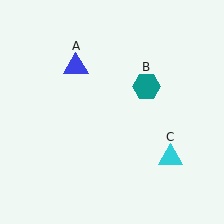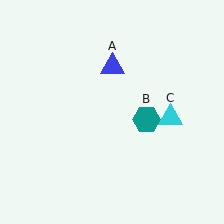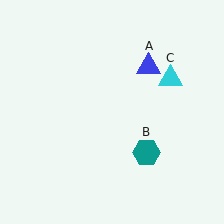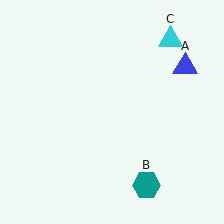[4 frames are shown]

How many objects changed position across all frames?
3 objects changed position: blue triangle (object A), teal hexagon (object B), cyan triangle (object C).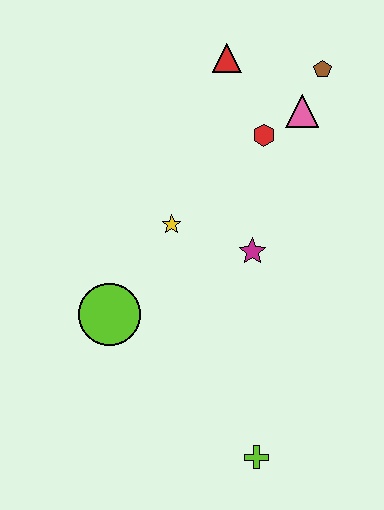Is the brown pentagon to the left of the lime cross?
No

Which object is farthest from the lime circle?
The brown pentagon is farthest from the lime circle.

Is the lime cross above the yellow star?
No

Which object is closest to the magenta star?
The yellow star is closest to the magenta star.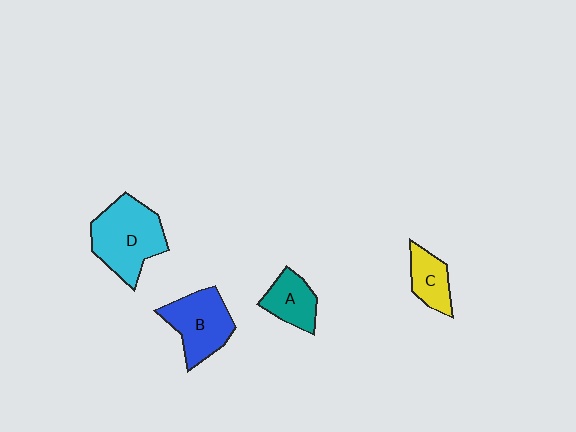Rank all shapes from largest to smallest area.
From largest to smallest: D (cyan), B (blue), A (teal), C (yellow).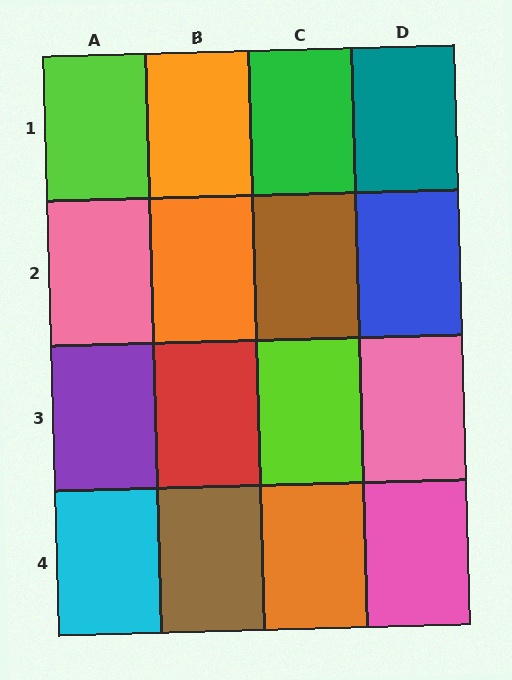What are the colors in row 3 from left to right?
Purple, red, lime, pink.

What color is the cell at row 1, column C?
Green.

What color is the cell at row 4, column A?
Cyan.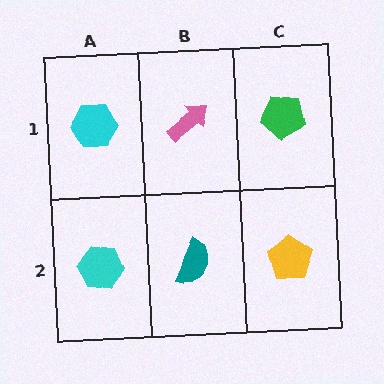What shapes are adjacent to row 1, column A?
A cyan hexagon (row 2, column A), a pink arrow (row 1, column B).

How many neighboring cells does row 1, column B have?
3.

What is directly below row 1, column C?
A yellow pentagon.